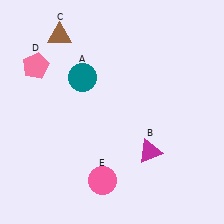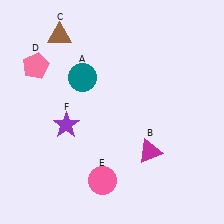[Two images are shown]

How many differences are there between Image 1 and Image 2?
There is 1 difference between the two images.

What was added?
A purple star (F) was added in Image 2.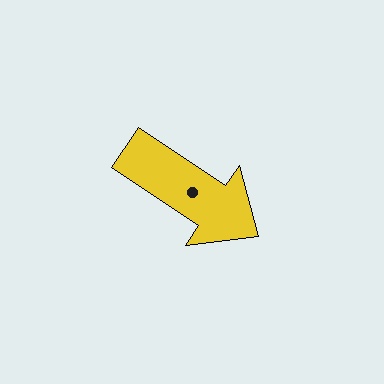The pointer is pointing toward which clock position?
Roughly 4 o'clock.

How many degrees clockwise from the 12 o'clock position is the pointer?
Approximately 124 degrees.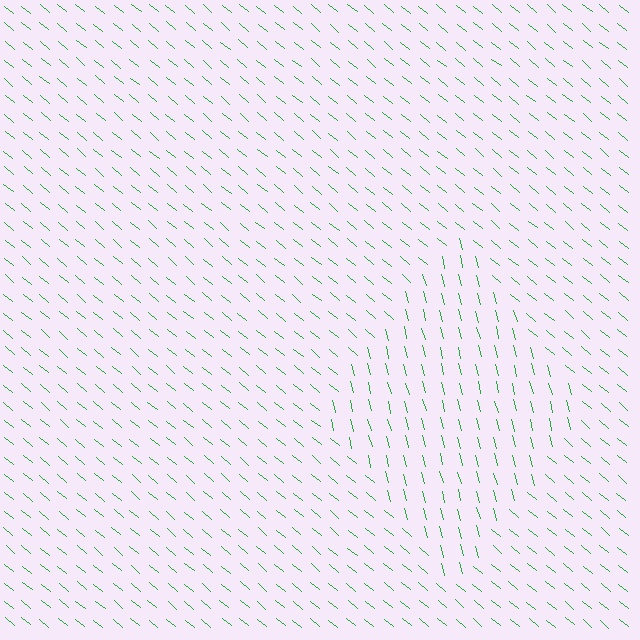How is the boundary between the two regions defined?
The boundary is defined purely by a change in line orientation (approximately 36 degrees difference). All lines are the same color and thickness.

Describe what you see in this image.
The image is filled with small green line segments. A diamond region in the image has lines oriented differently from the surrounding lines, creating a visible texture boundary.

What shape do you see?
I see a diamond.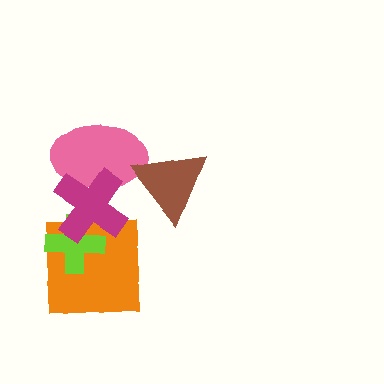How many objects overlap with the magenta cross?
3 objects overlap with the magenta cross.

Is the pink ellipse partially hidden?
Yes, it is partially covered by another shape.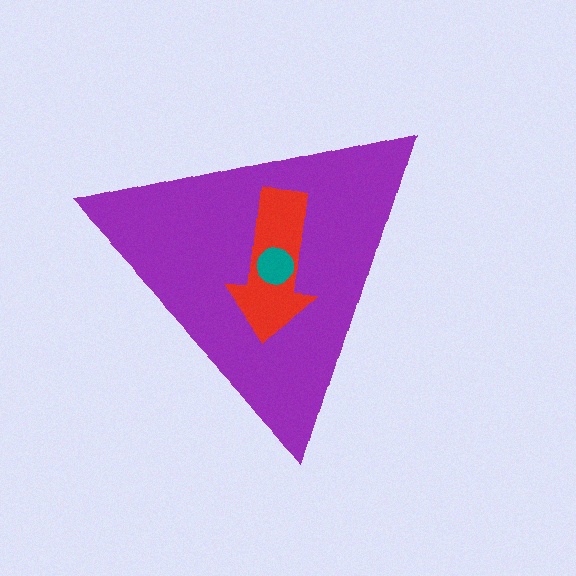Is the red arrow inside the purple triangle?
Yes.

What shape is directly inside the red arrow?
The teal circle.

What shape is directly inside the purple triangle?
The red arrow.